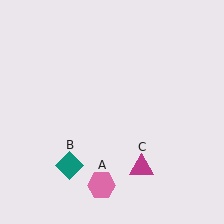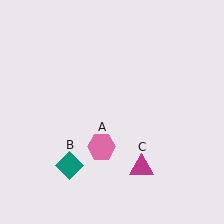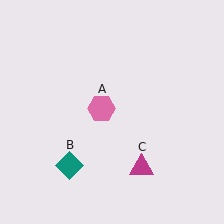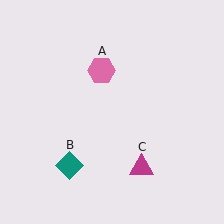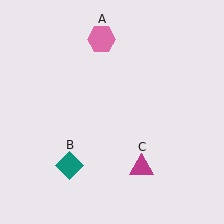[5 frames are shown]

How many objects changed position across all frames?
1 object changed position: pink hexagon (object A).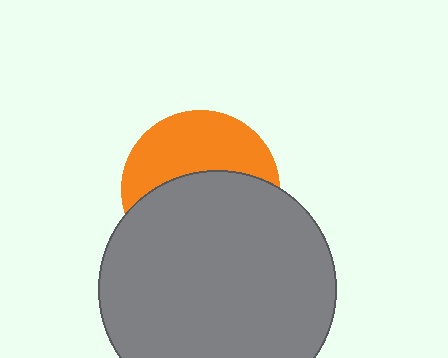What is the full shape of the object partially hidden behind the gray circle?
The partially hidden object is an orange circle.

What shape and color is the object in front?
The object in front is a gray circle.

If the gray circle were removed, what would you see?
You would see the complete orange circle.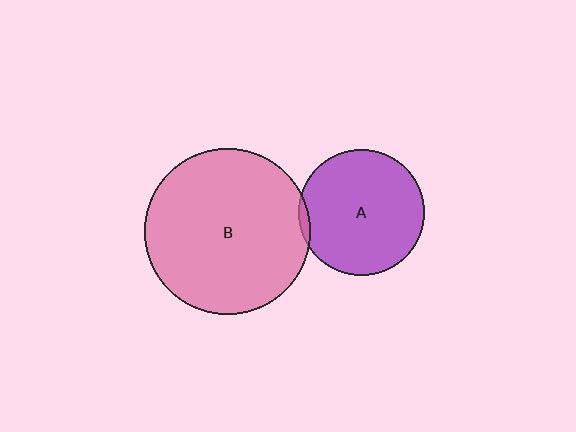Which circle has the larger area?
Circle B (pink).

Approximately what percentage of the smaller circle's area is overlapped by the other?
Approximately 5%.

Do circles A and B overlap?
Yes.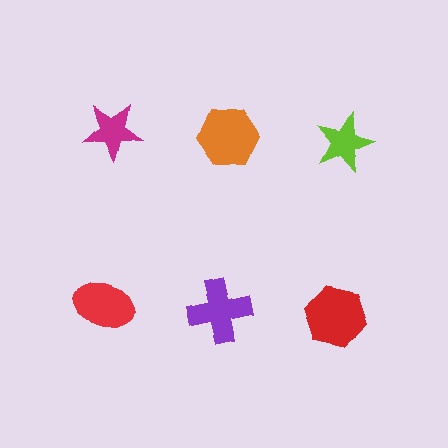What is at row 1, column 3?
A lime star.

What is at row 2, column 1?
A red ellipse.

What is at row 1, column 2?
An orange hexagon.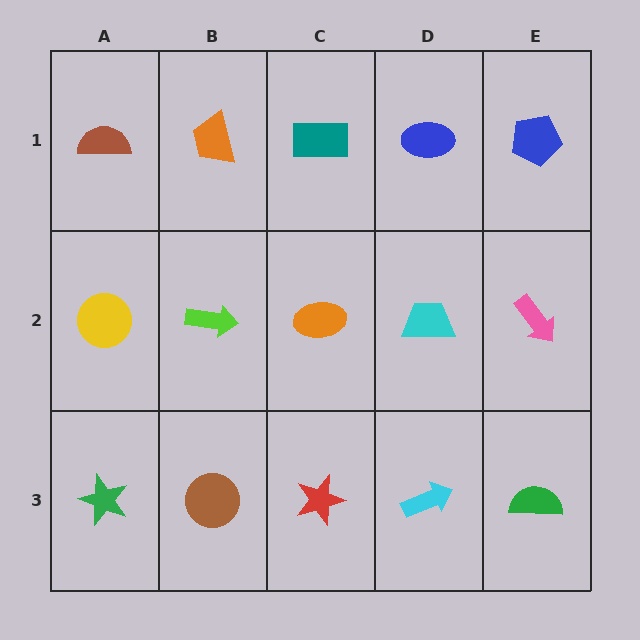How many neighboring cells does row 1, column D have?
3.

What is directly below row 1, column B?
A lime arrow.